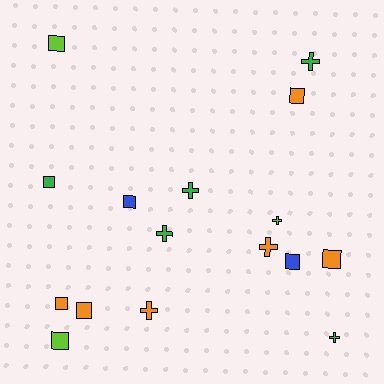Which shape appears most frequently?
Square, with 9 objects.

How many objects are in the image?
There are 16 objects.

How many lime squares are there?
There are 2 lime squares.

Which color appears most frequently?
Orange, with 6 objects.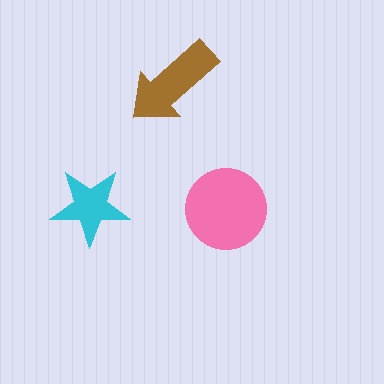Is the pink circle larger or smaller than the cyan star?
Larger.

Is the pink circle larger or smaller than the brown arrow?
Larger.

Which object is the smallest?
The cyan star.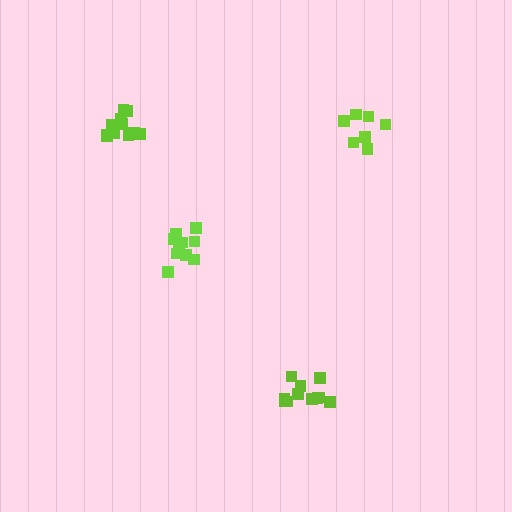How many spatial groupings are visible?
There are 4 spatial groupings.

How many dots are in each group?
Group 1: 11 dots, Group 2: 11 dots, Group 3: 7 dots, Group 4: 12 dots (41 total).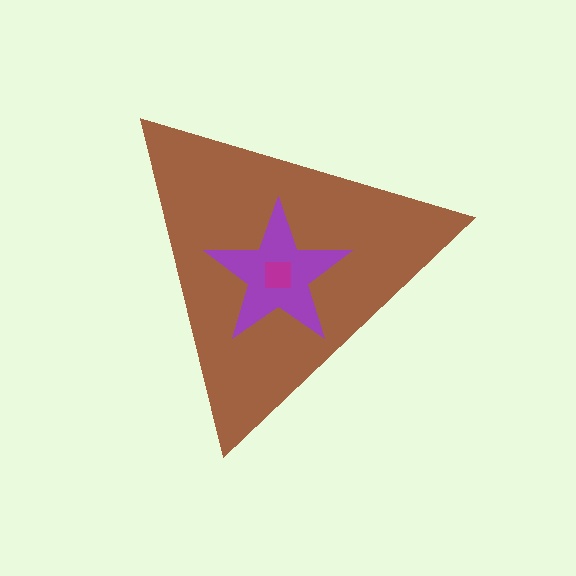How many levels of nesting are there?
3.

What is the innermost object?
The magenta square.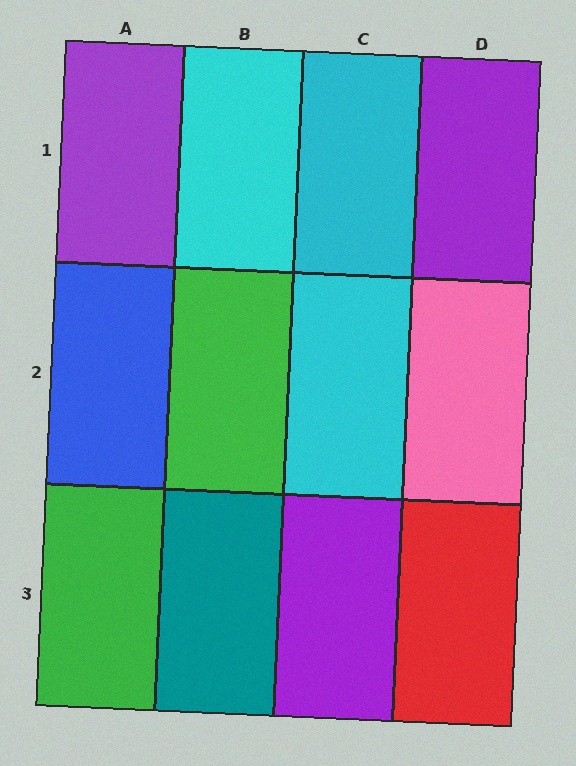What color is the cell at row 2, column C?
Cyan.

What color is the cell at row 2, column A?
Blue.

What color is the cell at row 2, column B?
Green.